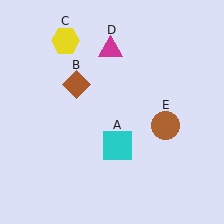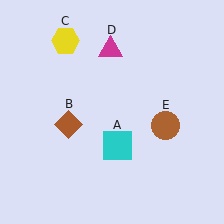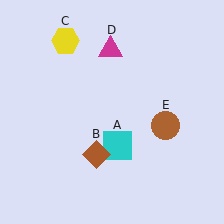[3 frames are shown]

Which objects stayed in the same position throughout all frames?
Cyan square (object A) and yellow hexagon (object C) and magenta triangle (object D) and brown circle (object E) remained stationary.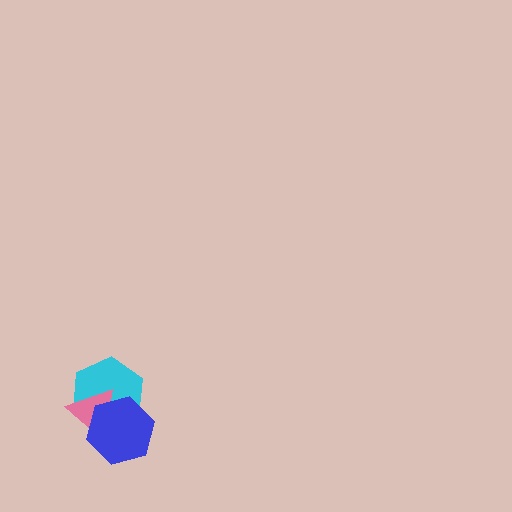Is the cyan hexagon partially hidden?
Yes, it is partially covered by another shape.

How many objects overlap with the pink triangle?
2 objects overlap with the pink triangle.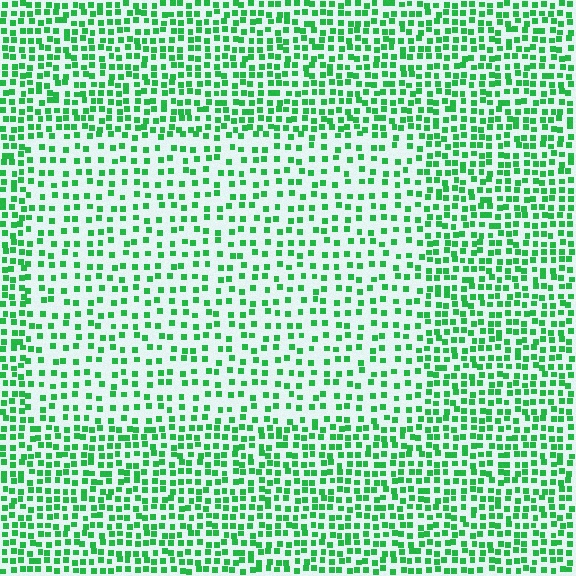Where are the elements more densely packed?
The elements are more densely packed outside the rectangle boundary.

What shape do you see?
I see a rectangle.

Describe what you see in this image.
The image contains small green elements arranged at two different densities. A rectangle-shaped region is visible where the elements are less densely packed than the surrounding area.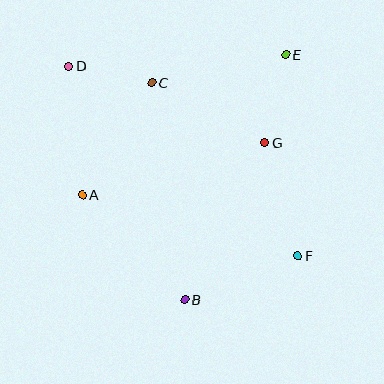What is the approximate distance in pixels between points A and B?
The distance between A and B is approximately 147 pixels.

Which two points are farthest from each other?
Points D and F are farthest from each other.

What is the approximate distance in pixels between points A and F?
The distance between A and F is approximately 224 pixels.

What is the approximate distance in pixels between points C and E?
The distance between C and E is approximately 137 pixels.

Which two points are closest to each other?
Points C and D are closest to each other.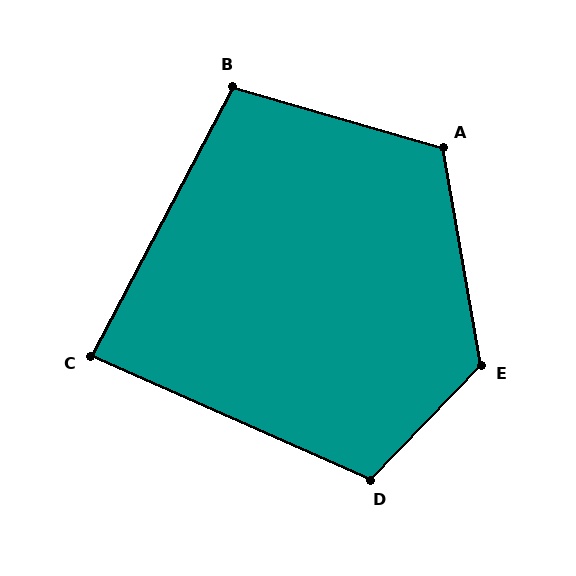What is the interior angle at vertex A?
Approximately 116 degrees (obtuse).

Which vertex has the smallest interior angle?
C, at approximately 86 degrees.